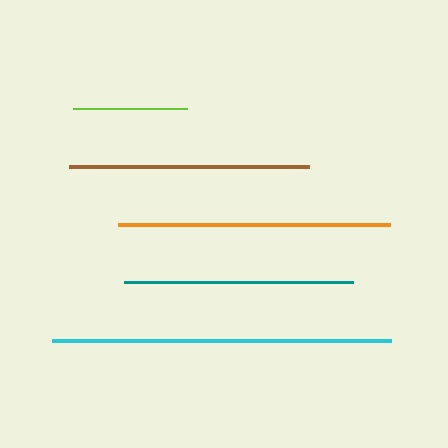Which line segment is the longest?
The cyan line is the longest at approximately 339 pixels.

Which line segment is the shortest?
The lime line is the shortest at approximately 114 pixels.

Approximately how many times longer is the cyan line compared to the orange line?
The cyan line is approximately 1.2 times the length of the orange line.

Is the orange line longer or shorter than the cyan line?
The cyan line is longer than the orange line.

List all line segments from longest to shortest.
From longest to shortest: cyan, orange, brown, teal, lime.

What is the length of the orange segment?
The orange segment is approximately 272 pixels long.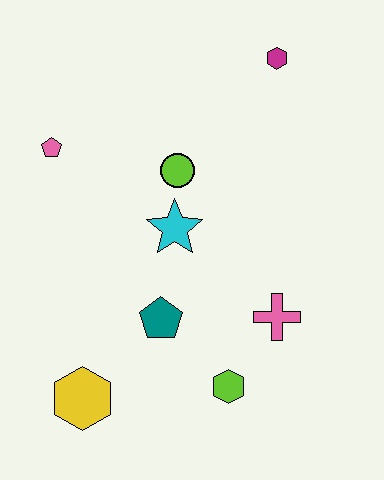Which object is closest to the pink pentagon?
The lime circle is closest to the pink pentagon.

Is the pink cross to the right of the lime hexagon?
Yes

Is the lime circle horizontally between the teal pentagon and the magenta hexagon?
Yes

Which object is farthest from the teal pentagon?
The magenta hexagon is farthest from the teal pentagon.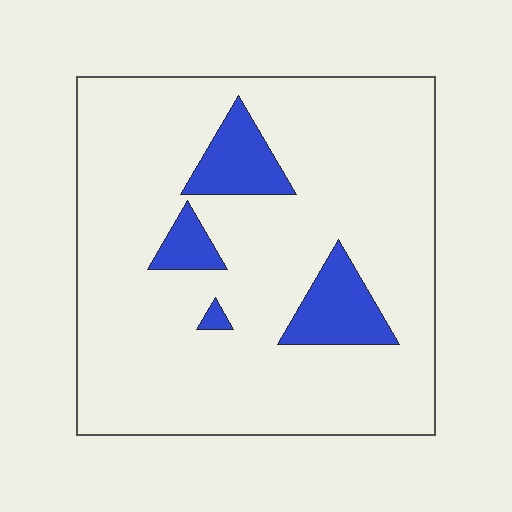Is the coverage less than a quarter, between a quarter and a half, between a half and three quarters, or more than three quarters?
Less than a quarter.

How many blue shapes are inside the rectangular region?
4.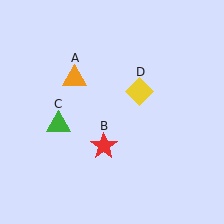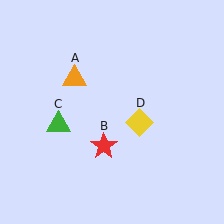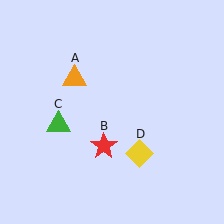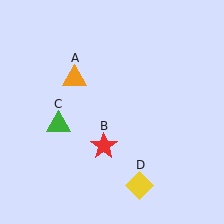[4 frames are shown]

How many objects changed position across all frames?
1 object changed position: yellow diamond (object D).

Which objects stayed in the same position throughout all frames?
Orange triangle (object A) and red star (object B) and green triangle (object C) remained stationary.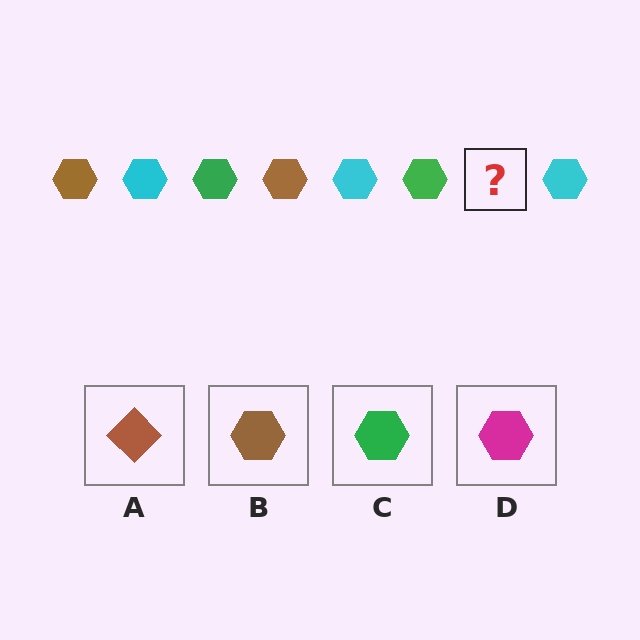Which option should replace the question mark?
Option B.